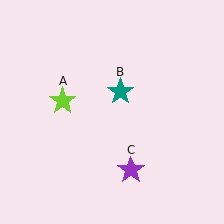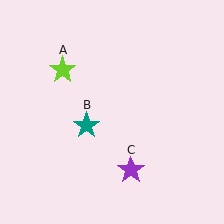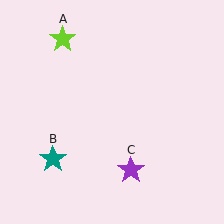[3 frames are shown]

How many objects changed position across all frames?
2 objects changed position: lime star (object A), teal star (object B).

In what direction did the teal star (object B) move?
The teal star (object B) moved down and to the left.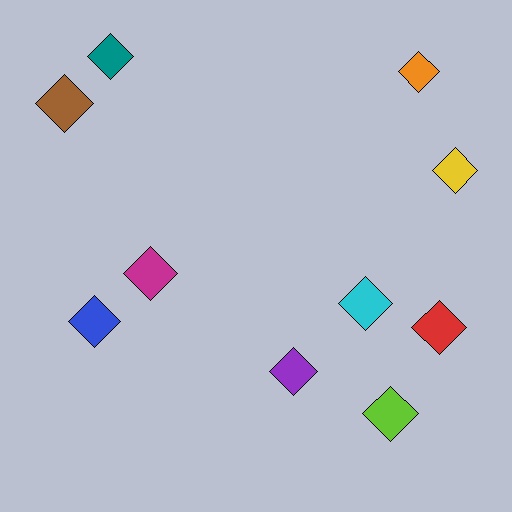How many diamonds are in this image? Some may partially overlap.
There are 10 diamonds.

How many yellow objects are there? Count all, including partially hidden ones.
There is 1 yellow object.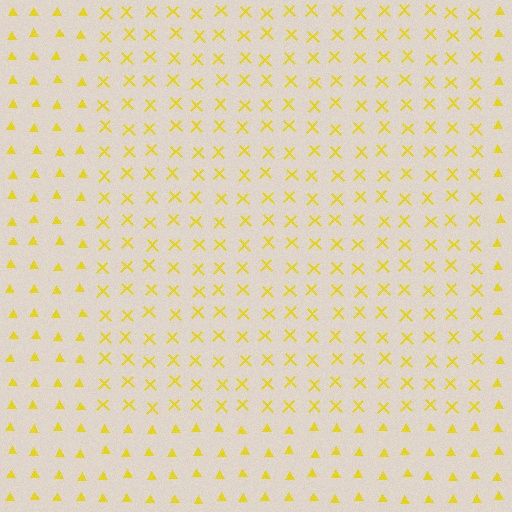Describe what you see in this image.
The image is filled with small yellow elements arranged in a uniform grid. A rectangle-shaped region contains X marks, while the surrounding area contains triangles. The boundary is defined purely by the change in element shape.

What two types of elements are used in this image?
The image uses X marks inside the rectangle region and triangles outside it.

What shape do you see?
I see a rectangle.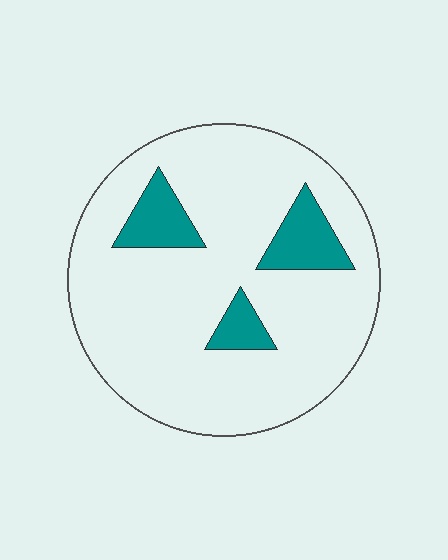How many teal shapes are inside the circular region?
3.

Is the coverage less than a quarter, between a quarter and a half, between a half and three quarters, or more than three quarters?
Less than a quarter.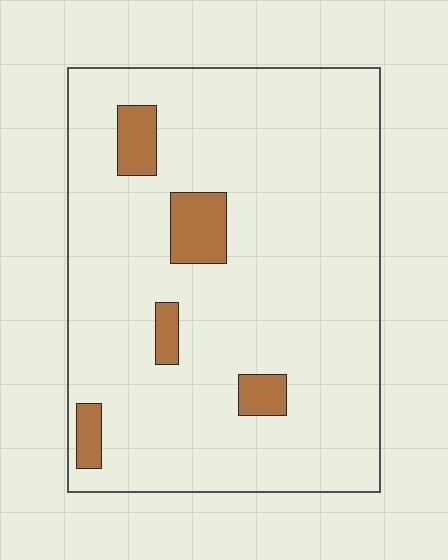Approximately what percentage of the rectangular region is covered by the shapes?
Approximately 10%.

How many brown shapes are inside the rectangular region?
5.